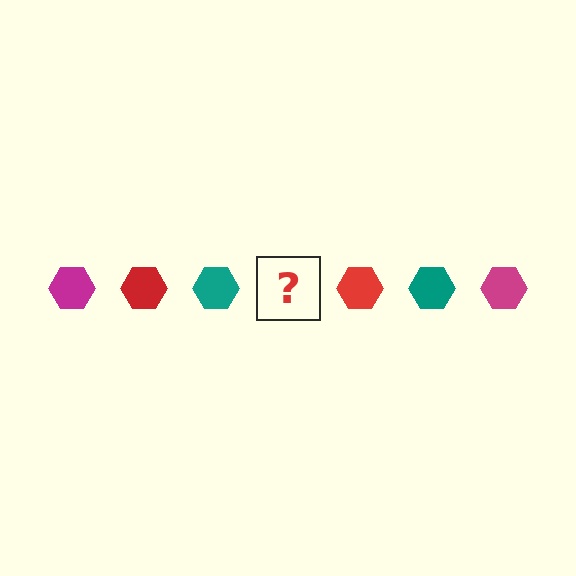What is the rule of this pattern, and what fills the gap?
The rule is that the pattern cycles through magenta, red, teal hexagons. The gap should be filled with a magenta hexagon.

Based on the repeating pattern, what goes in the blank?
The blank should be a magenta hexagon.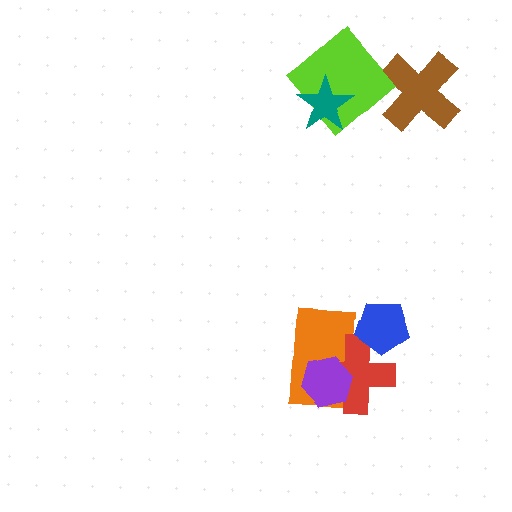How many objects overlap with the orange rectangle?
3 objects overlap with the orange rectangle.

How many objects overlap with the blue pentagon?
2 objects overlap with the blue pentagon.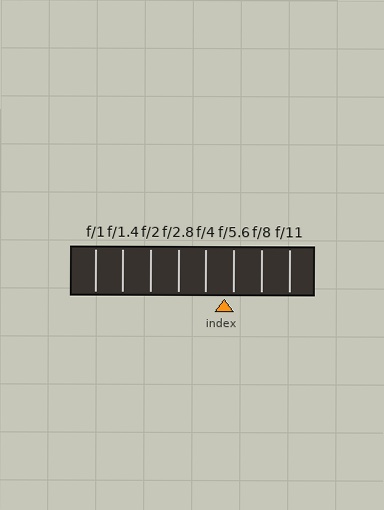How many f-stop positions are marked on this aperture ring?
There are 8 f-stop positions marked.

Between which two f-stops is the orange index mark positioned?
The index mark is between f/4 and f/5.6.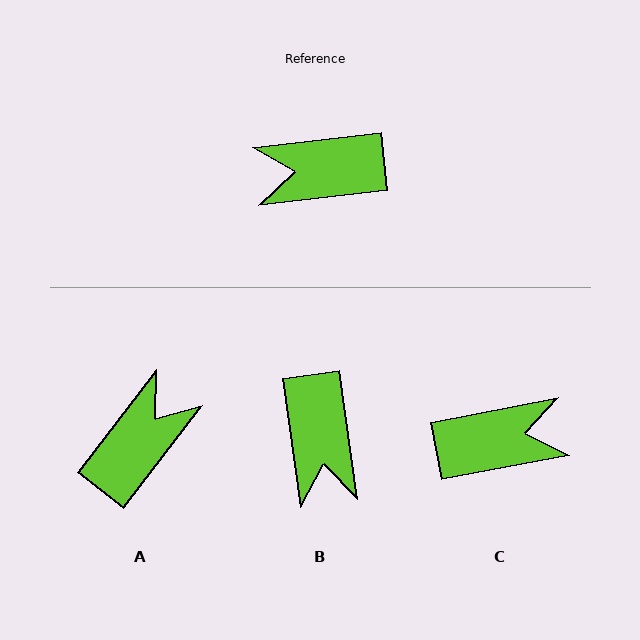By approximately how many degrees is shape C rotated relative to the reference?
Approximately 176 degrees clockwise.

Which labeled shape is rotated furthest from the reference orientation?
C, about 176 degrees away.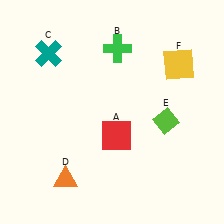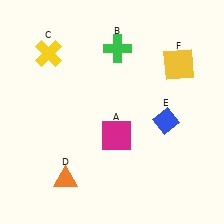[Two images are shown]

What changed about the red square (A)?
In Image 1, A is red. In Image 2, it changed to magenta.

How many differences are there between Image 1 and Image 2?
There are 3 differences between the two images.